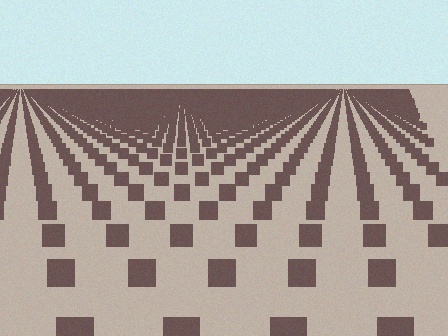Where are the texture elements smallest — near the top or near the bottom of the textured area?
Near the top.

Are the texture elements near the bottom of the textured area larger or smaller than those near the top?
Larger. Near the bottom, elements are closer to the viewer and appear at a bigger on-screen size.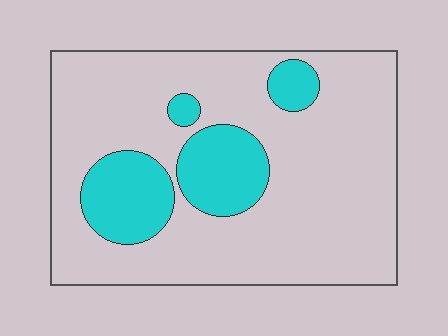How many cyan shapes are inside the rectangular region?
4.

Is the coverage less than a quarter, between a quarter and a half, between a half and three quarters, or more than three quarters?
Less than a quarter.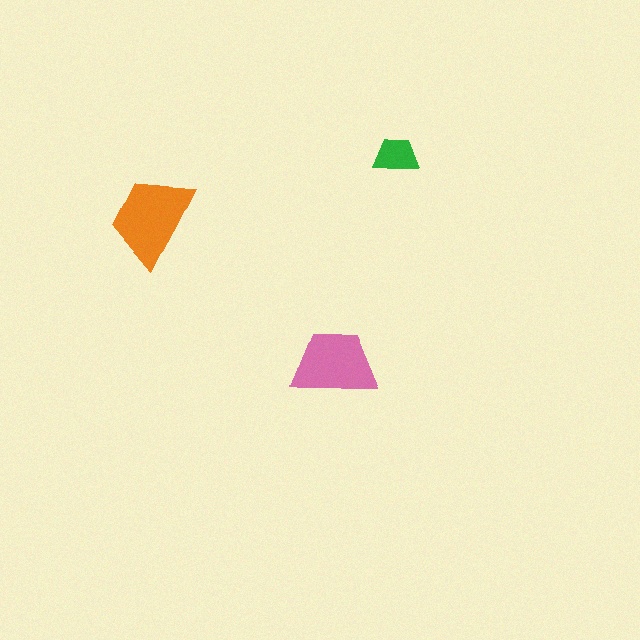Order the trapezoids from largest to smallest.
the orange one, the pink one, the green one.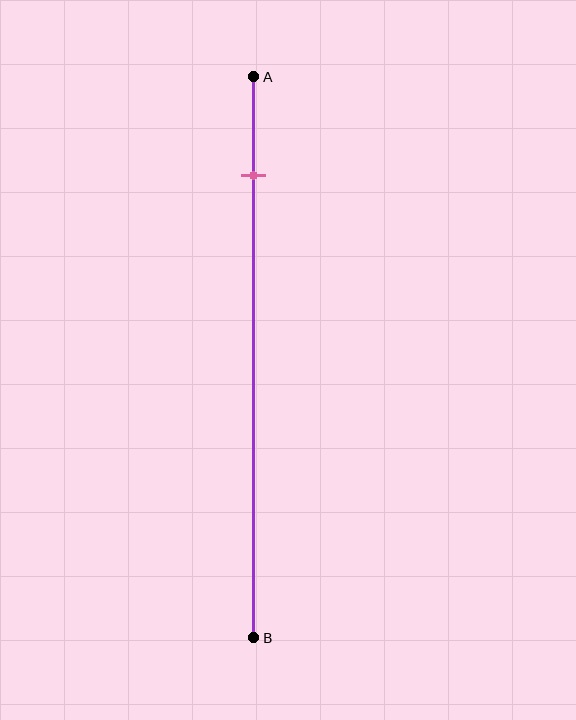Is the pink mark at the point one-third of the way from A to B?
No, the mark is at about 20% from A, not at the 33% one-third point.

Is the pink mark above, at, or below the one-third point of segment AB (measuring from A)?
The pink mark is above the one-third point of segment AB.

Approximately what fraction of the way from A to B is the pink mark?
The pink mark is approximately 20% of the way from A to B.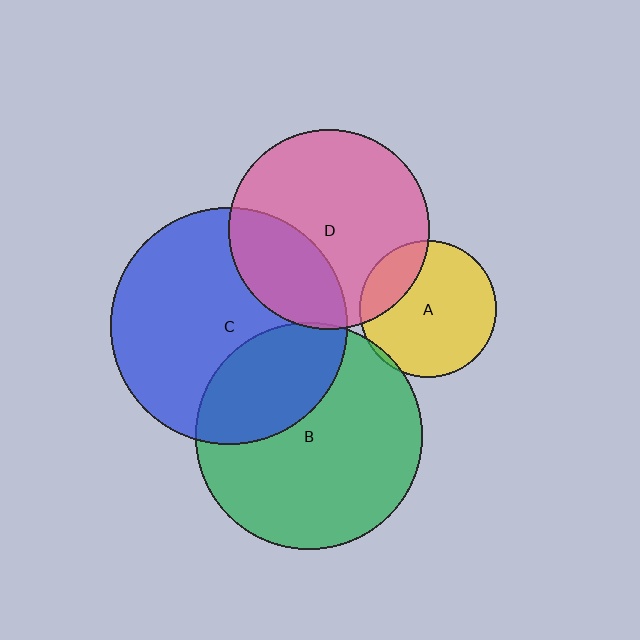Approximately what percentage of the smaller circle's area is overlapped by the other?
Approximately 5%.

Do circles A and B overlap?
Yes.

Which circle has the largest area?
Circle C (blue).